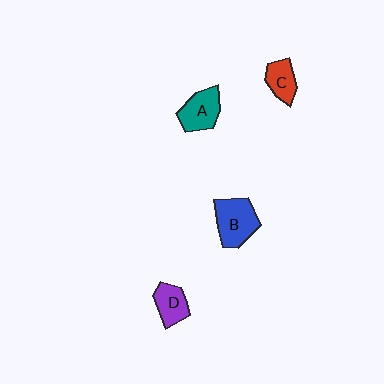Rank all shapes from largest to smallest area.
From largest to smallest: B (blue), A (teal), D (purple), C (red).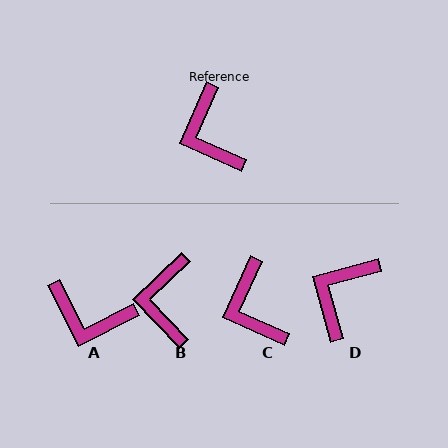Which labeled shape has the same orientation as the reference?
C.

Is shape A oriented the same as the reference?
No, it is off by about 51 degrees.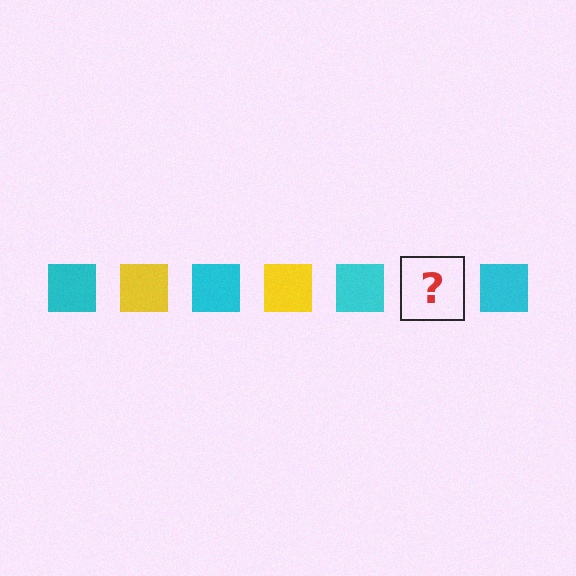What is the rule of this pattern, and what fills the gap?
The rule is that the pattern cycles through cyan, yellow squares. The gap should be filled with a yellow square.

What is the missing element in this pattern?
The missing element is a yellow square.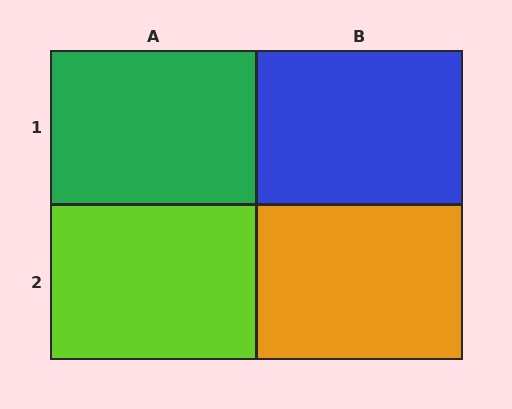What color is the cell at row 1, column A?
Green.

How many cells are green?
1 cell is green.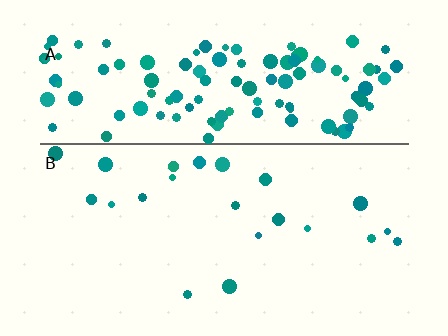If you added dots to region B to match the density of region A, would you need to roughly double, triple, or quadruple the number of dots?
Approximately quadruple.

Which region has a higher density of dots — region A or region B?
A (the top).